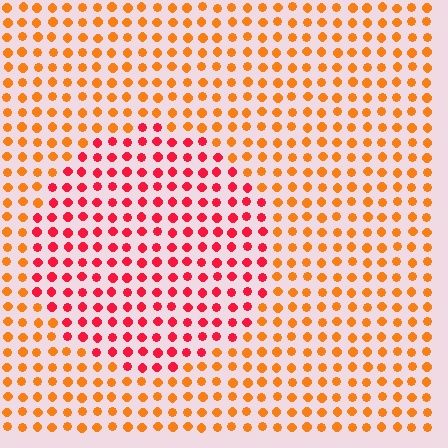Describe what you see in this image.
The image is filled with small orange elements in a uniform arrangement. A circle-shaped region is visible where the elements are tinted to a slightly different hue, forming a subtle color boundary.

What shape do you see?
I see a circle.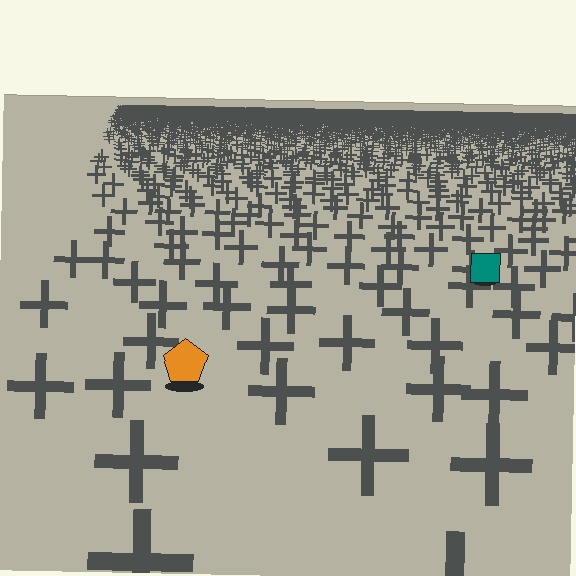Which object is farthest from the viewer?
The teal square is farthest from the viewer. It appears smaller and the ground texture around it is denser.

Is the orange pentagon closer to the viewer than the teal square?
Yes. The orange pentagon is closer — you can tell from the texture gradient: the ground texture is coarser near it.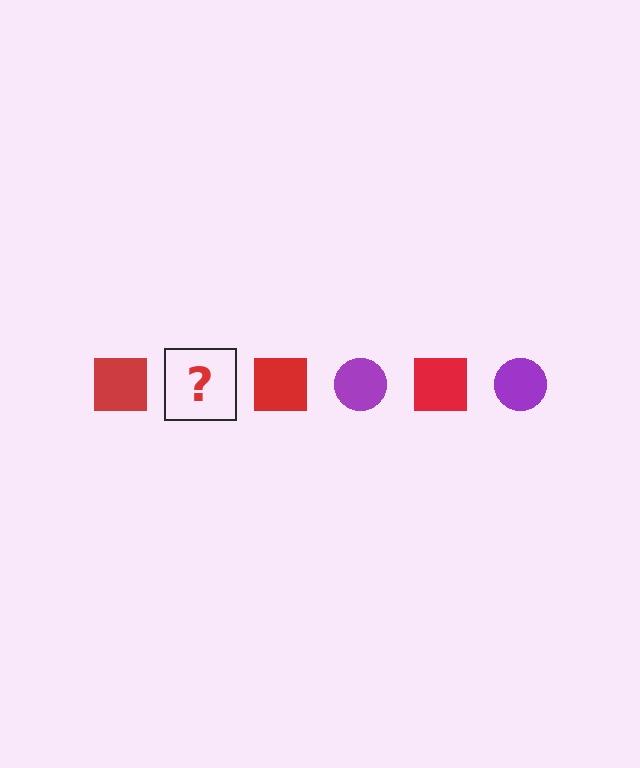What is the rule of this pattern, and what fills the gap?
The rule is that the pattern alternates between red square and purple circle. The gap should be filled with a purple circle.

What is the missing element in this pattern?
The missing element is a purple circle.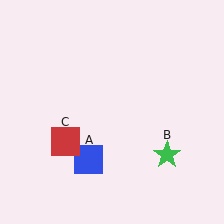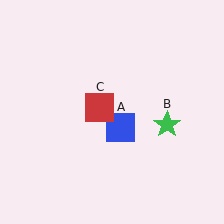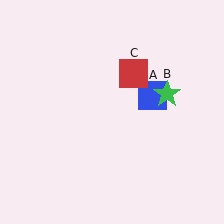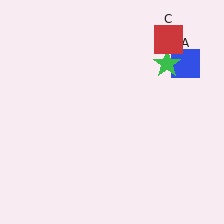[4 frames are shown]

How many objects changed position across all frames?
3 objects changed position: blue square (object A), green star (object B), red square (object C).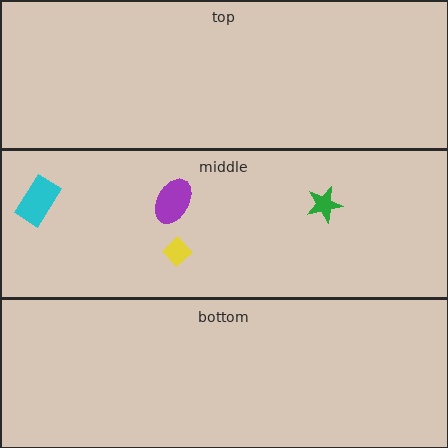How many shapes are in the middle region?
4.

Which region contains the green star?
The middle region.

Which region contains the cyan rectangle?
The middle region.